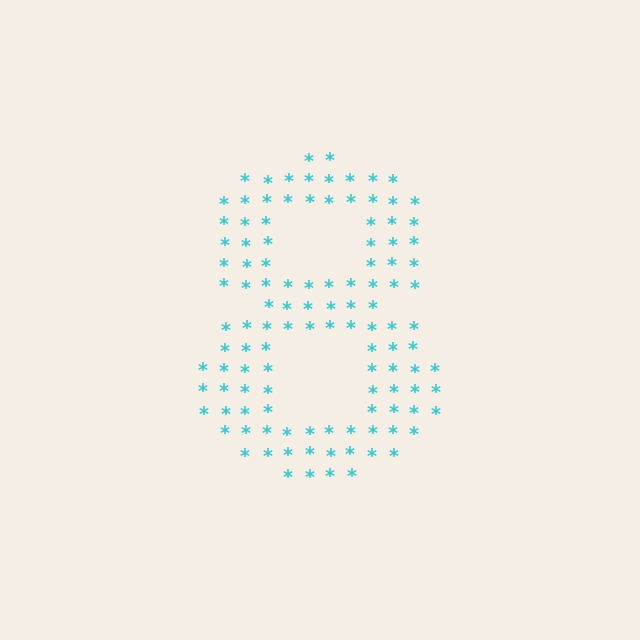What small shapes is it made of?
It is made of small asterisks.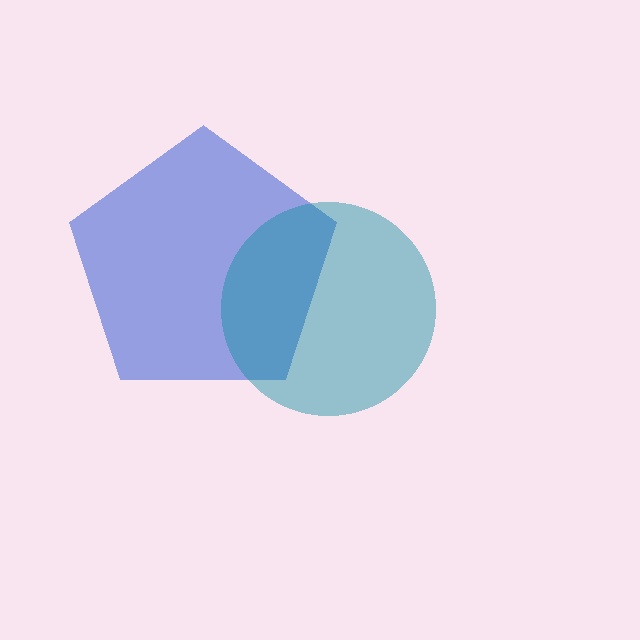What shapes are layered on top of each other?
The layered shapes are: a blue pentagon, a teal circle.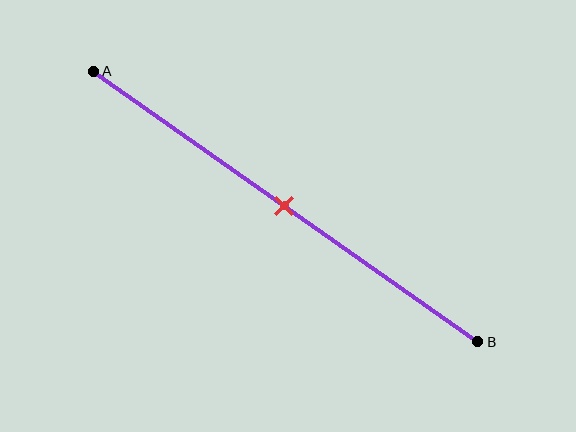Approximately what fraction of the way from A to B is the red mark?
The red mark is approximately 50% of the way from A to B.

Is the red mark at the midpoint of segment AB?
Yes, the mark is approximately at the midpoint.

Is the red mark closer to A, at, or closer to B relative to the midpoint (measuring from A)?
The red mark is approximately at the midpoint of segment AB.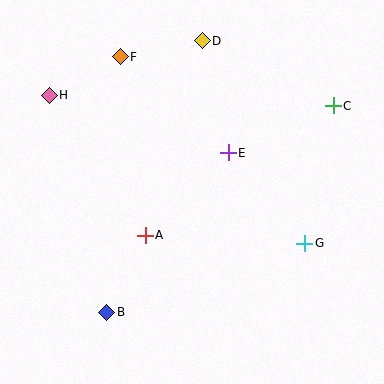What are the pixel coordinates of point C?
Point C is at (333, 106).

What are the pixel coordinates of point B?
Point B is at (107, 312).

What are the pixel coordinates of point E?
Point E is at (228, 153).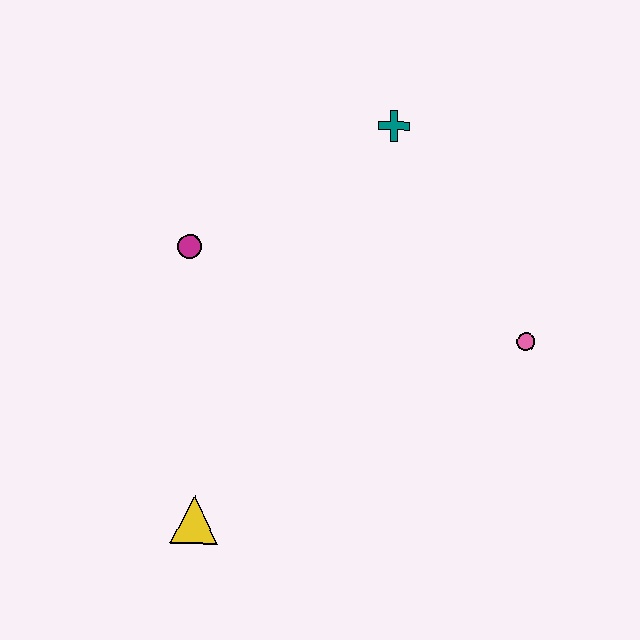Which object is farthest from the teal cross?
The yellow triangle is farthest from the teal cross.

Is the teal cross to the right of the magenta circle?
Yes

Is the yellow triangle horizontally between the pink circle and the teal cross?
No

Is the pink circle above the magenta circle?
No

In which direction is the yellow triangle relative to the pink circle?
The yellow triangle is to the left of the pink circle.